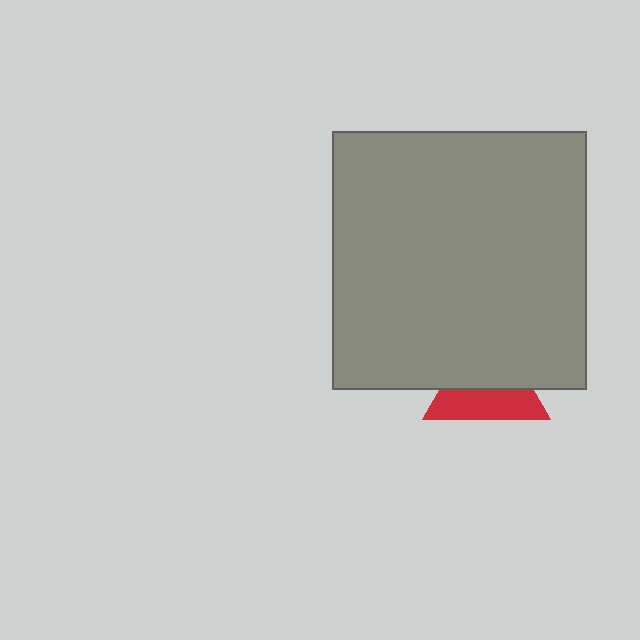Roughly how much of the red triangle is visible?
About half of it is visible (roughly 46%).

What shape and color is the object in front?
The object in front is a gray rectangle.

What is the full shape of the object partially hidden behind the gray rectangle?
The partially hidden object is a red triangle.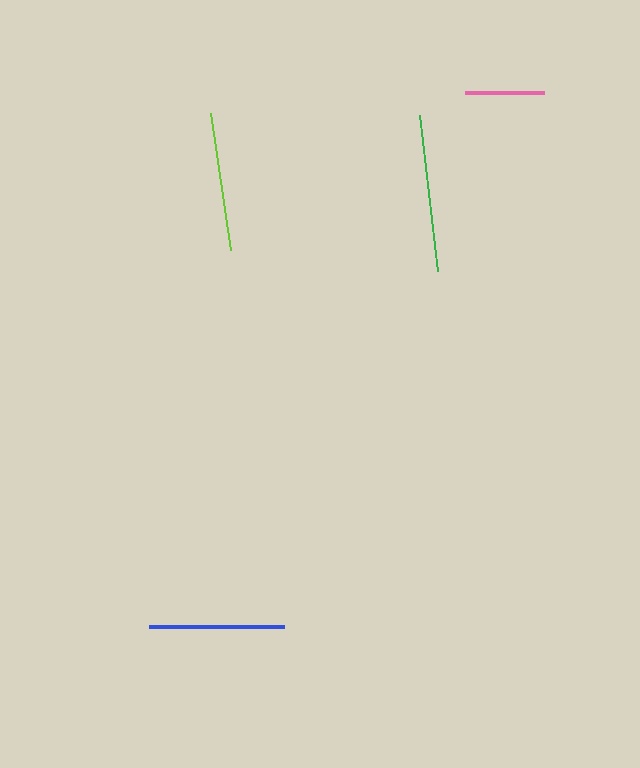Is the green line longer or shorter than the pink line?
The green line is longer than the pink line.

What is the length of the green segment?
The green segment is approximately 157 pixels long.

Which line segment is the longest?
The green line is the longest at approximately 157 pixels.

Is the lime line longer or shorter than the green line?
The green line is longer than the lime line.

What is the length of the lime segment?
The lime segment is approximately 139 pixels long.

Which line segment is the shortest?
The pink line is the shortest at approximately 79 pixels.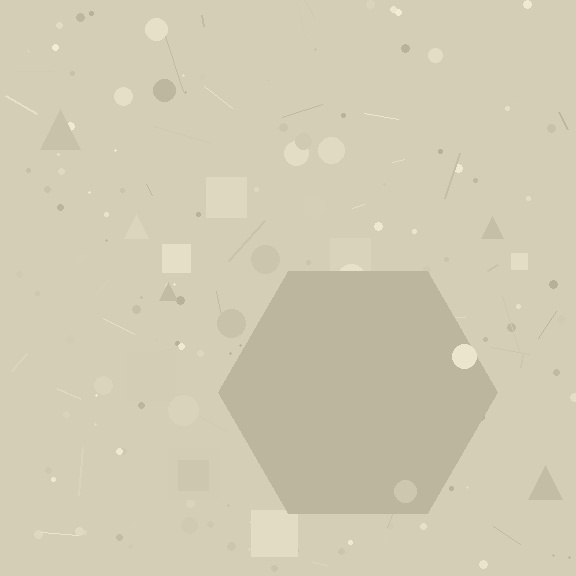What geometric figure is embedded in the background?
A hexagon is embedded in the background.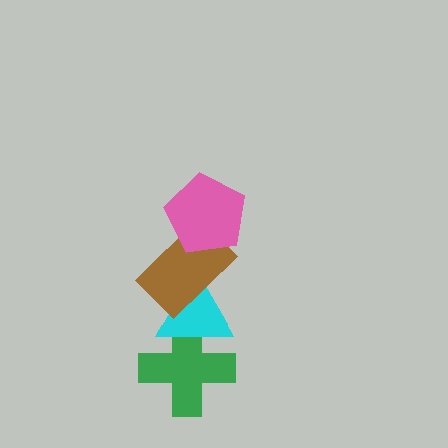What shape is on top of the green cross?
The cyan triangle is on top of the green cross.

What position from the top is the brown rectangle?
The brown rectangle is 2nd from the top.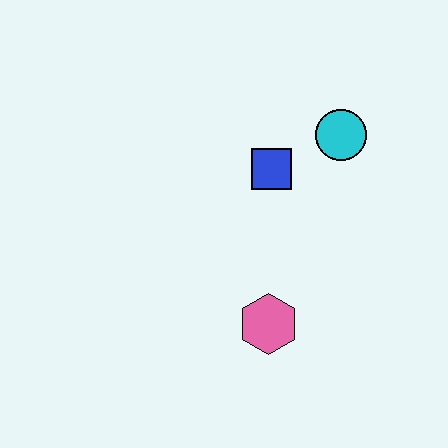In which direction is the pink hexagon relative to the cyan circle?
The pink hexagon is below the cyan circle.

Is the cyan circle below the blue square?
No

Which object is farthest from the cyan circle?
The pink hexagon is farthest from the cyan circle.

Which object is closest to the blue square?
The cyan circle is closest to the blue square.